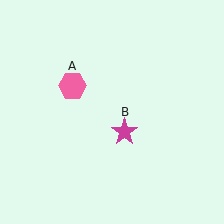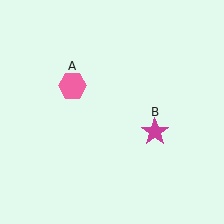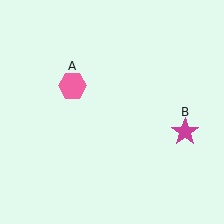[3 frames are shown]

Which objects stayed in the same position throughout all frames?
Pink hexagon (object A) remained stationary.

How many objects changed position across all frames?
1 object changed position: magenta star (object B).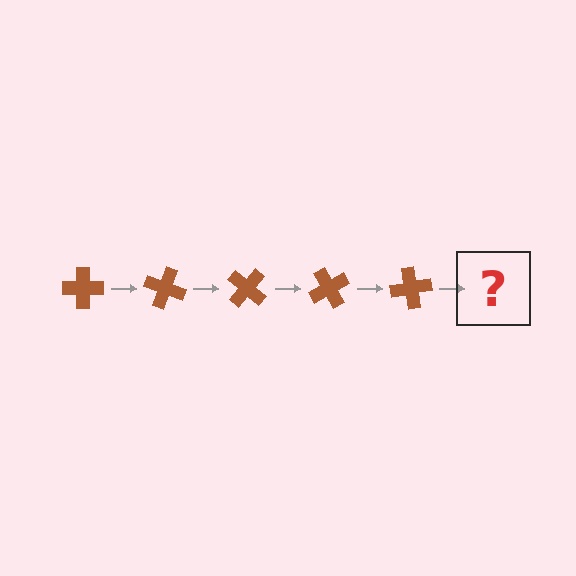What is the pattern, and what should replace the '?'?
The pattern is that the cross rotates 20 degrees each step. The '?' should be a brown cross rotated 100 degrees.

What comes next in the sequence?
The next element should be a brown cross rotated 100 degrees.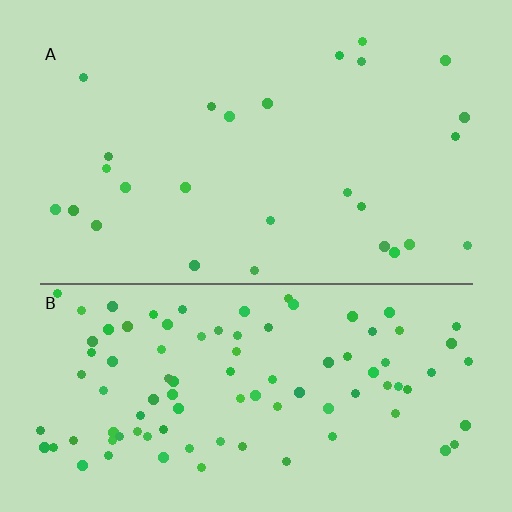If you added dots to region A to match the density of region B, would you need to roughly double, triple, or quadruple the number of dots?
Approximately quadruple.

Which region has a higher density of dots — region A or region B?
B (the bottom).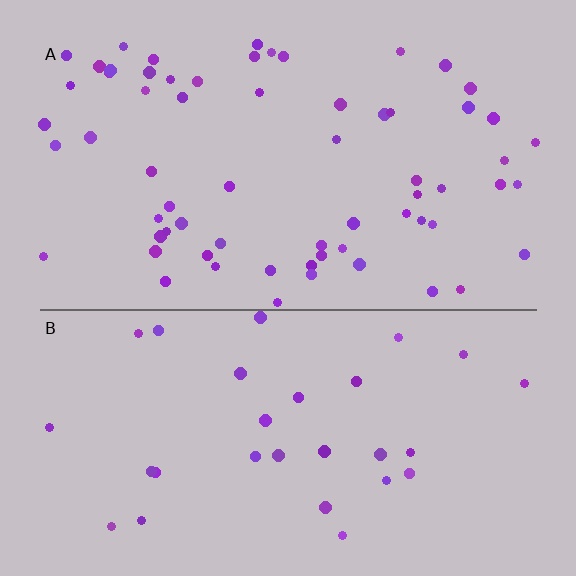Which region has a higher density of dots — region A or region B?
A (the top).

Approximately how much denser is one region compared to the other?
Approximately 2.2× — region A over region B.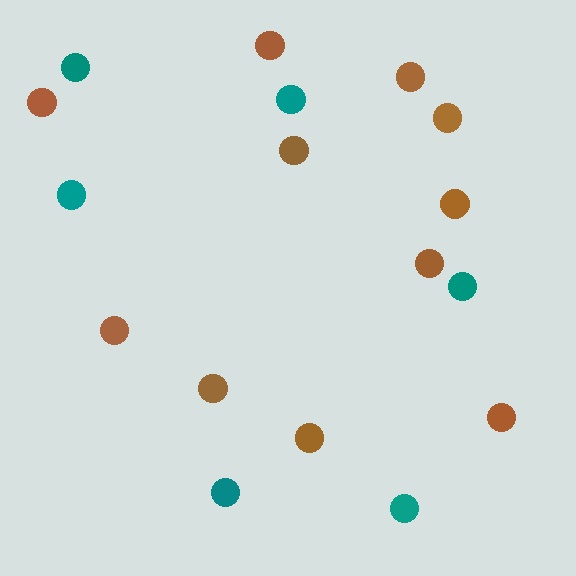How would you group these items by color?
There are 2 groups: one group of teal circles (6) and one group of brown circles (11).